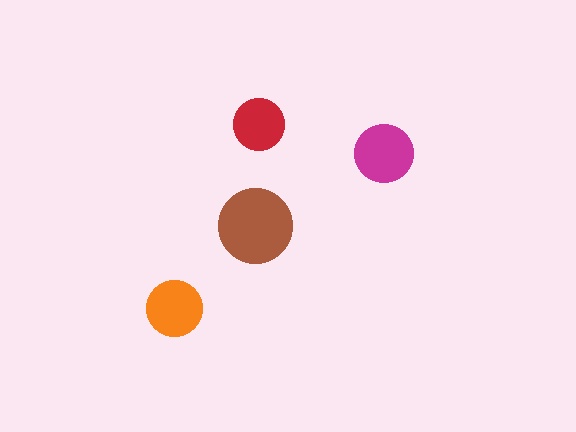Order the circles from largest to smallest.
the brown one, the magenta one, the orange one, the red one.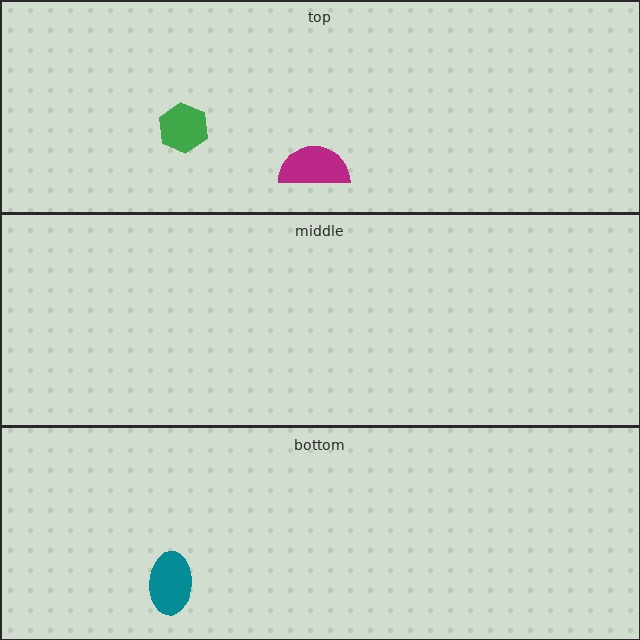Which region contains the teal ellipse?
The bottom region.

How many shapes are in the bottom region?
1.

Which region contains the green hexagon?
The top region.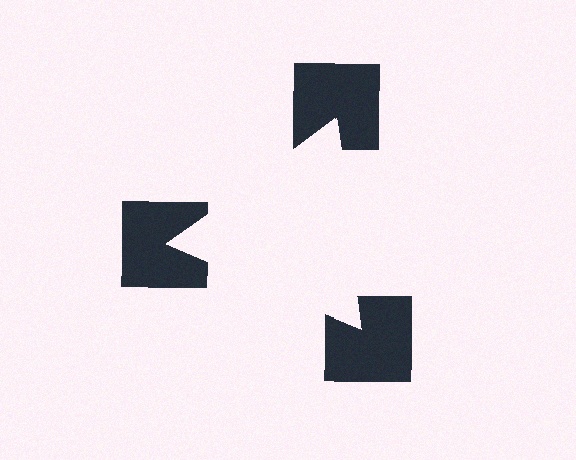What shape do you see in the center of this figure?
An illusory triangle — its edges are inferred from the aligned wedge cuts in the notched squares, not physically drawn.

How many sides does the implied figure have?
3 sides.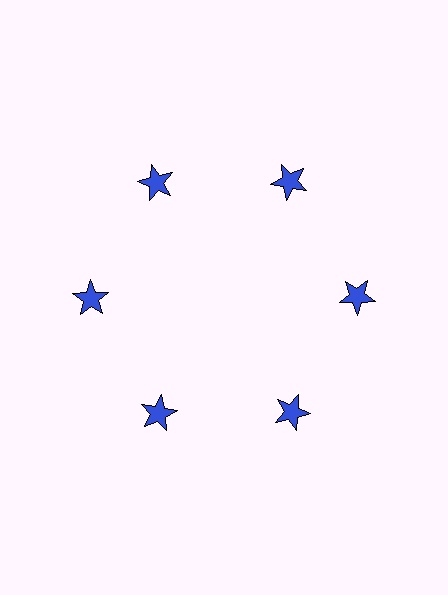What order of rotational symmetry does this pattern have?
This pattern has 6-fold rotational symmetry.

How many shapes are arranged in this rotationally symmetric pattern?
There are 6 shapes, arranged in 6 groups of 1.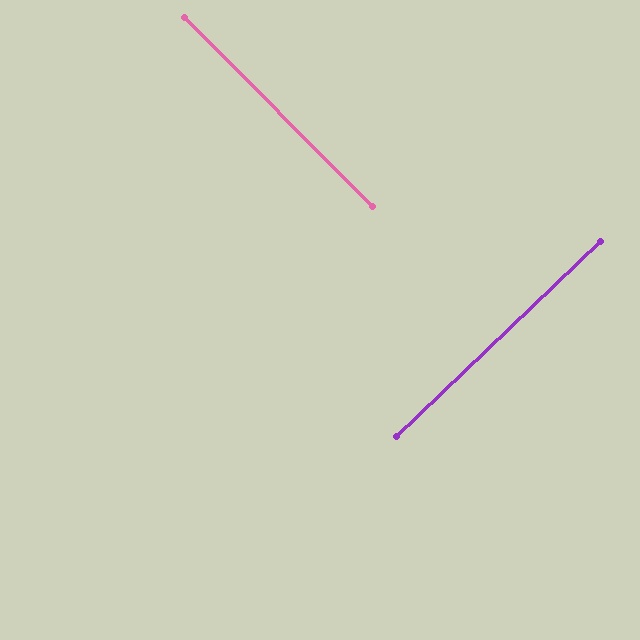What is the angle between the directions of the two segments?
Approximately 89 degrees.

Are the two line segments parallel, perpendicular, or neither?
Perpendicular — they meet at approximately 89°.